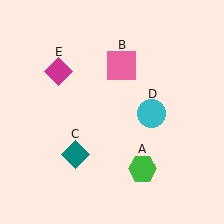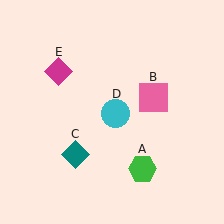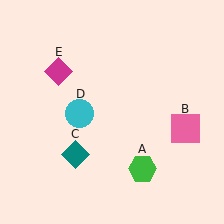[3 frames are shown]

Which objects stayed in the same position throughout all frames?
Green hexagon (object A) and teal diamond (object C) and magenta diamond (object E) remained stationary.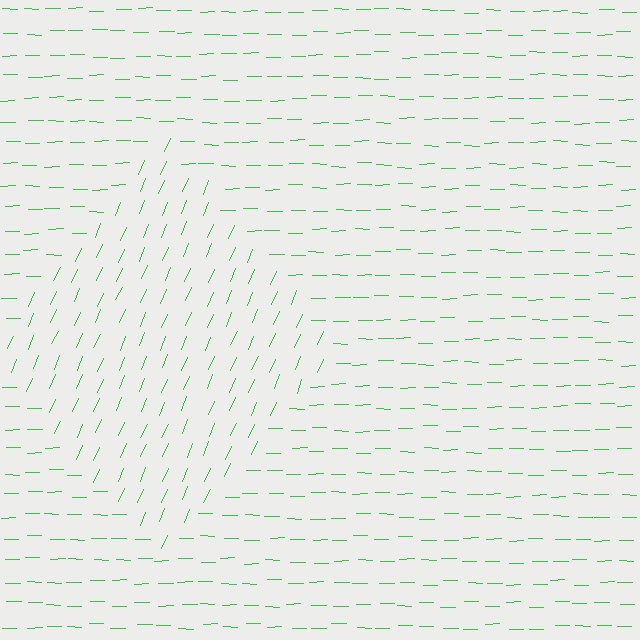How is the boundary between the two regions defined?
The boundary is defined purely by a change in line orientation (approximately 67 degrees difference). All lines are the same color and thickness.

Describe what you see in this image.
The image is filled with small green line segments. A diamond region in the image has lines oriented differently from the surrounding lines, creating a visible texture boundary.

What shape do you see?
I see a diamond.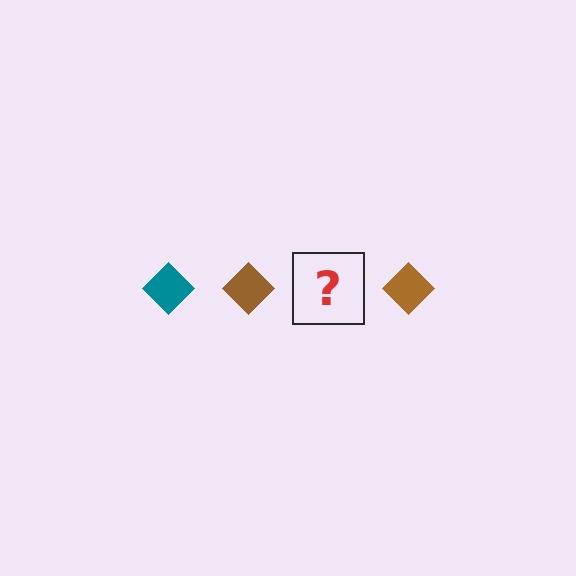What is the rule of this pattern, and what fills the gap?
The rule is that the pattern cycles through teal, brown diamonds. The gap should be filled with a teal diamond.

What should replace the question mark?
The question mark should be replaced with a teal diamond.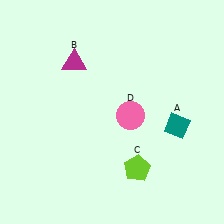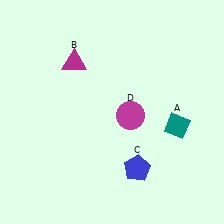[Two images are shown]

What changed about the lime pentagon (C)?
In Image 1, C is lime. In Image 2, it changed to blue.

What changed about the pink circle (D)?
In Image 1, D is pink. In Image 2, it changed to magenta.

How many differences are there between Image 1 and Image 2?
There are 2 differences between the two images.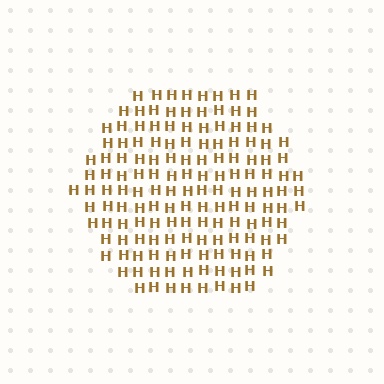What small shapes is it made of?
It is made of small letter H's.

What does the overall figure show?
The overall figure shows a hexagon.